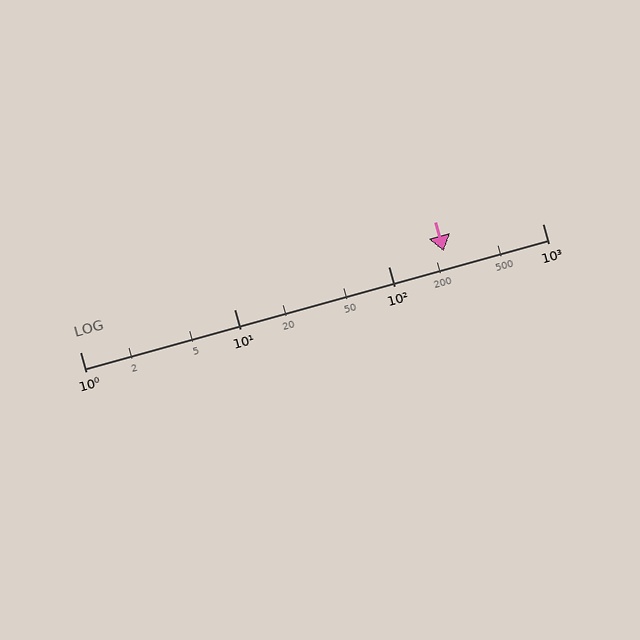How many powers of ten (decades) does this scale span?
The scale spans 3 decades, from 1 to 1000.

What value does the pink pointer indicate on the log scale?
The pointer indicates approximately 230.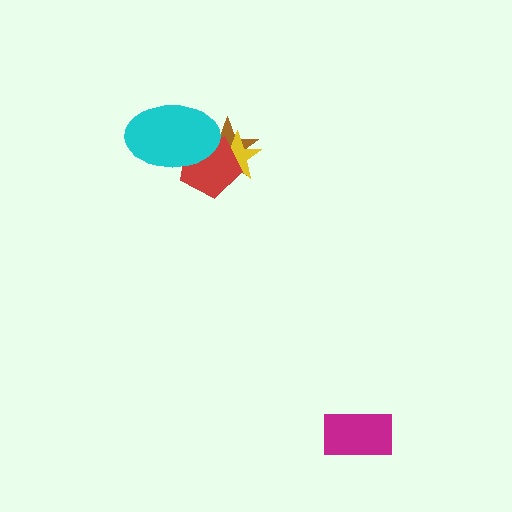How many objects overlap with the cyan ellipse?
2 objects overlap with the cyan ellipse.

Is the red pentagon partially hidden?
Yes, it is partially covered by another shape.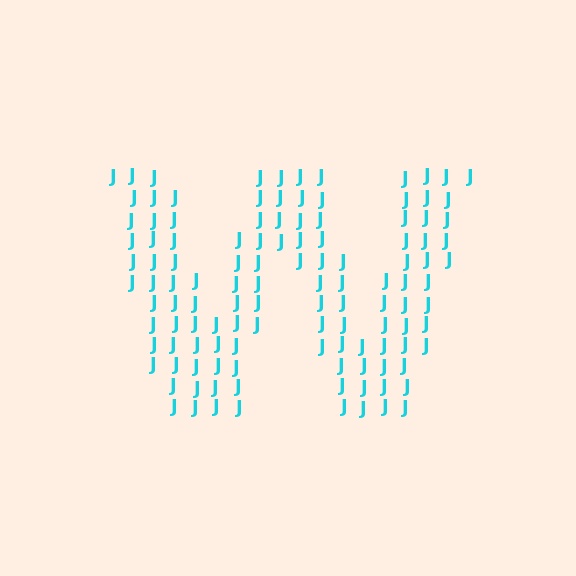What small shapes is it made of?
It is made of small letter J's.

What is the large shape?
The large shape is the letter W.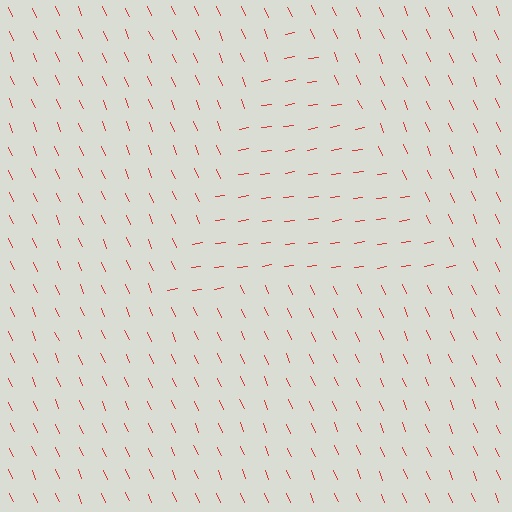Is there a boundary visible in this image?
Yes, there is a texture boundary formed by a change in line orientation.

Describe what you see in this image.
The image is filled with small red line segments. A triangle region in the image has lines oriented differently from the surrounding lines, creating a visible texture boundary.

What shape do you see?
I see a triangle.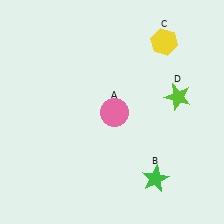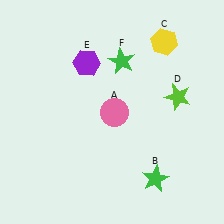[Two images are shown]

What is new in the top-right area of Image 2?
A green star (F) was added in the top-right area of Image 2.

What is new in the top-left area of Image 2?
A purple hexagon (E) was added in the top-left area of Image 2.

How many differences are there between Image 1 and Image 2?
There are 2 differences between the two images.